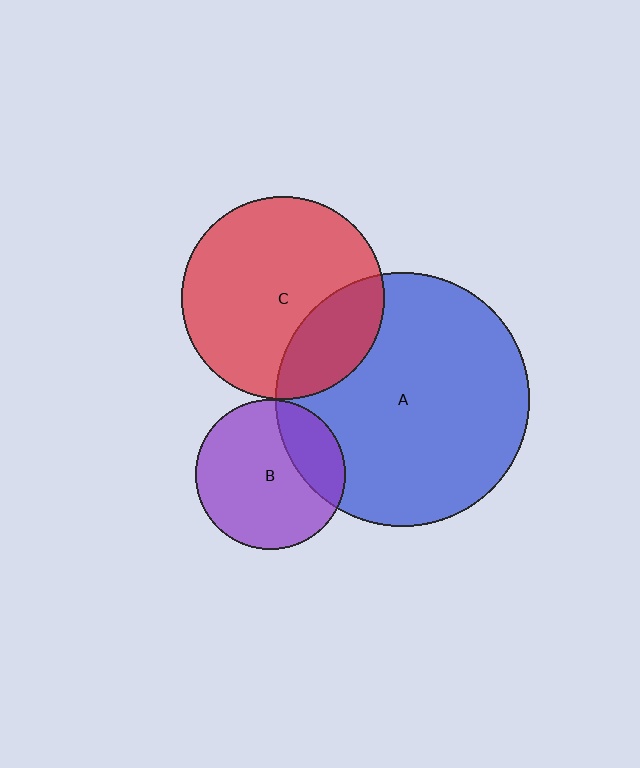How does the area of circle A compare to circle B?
Approximately 2.9 times.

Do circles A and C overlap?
Yes.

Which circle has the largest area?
Circle A (blue).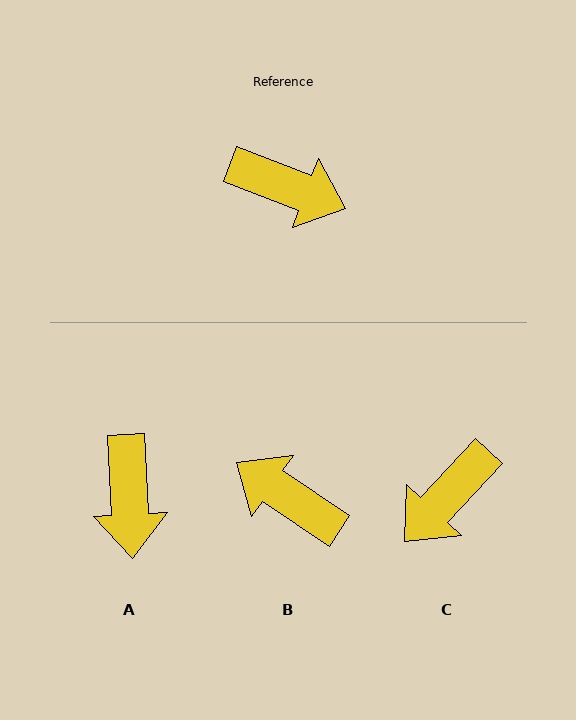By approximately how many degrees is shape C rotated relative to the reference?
Approximately 112 degrees clockwise.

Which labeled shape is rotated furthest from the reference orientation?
B, about 167 degrees away.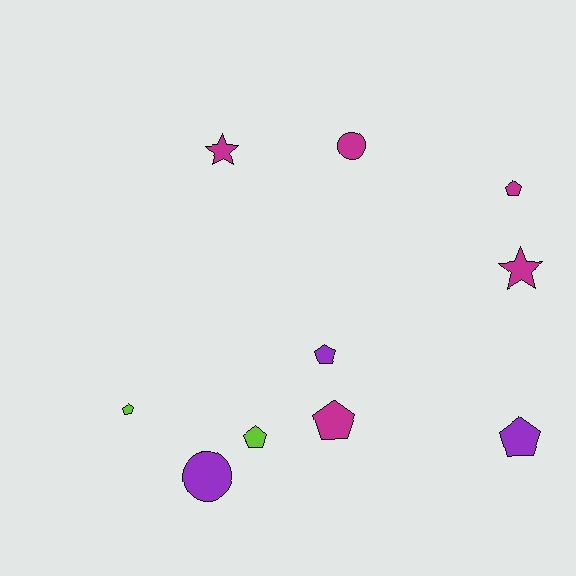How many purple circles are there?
There is 1 purple circle.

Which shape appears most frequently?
Pentagon, with 6 objects.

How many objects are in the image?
There are 10 objects.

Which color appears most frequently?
Magenta, with 5 objects.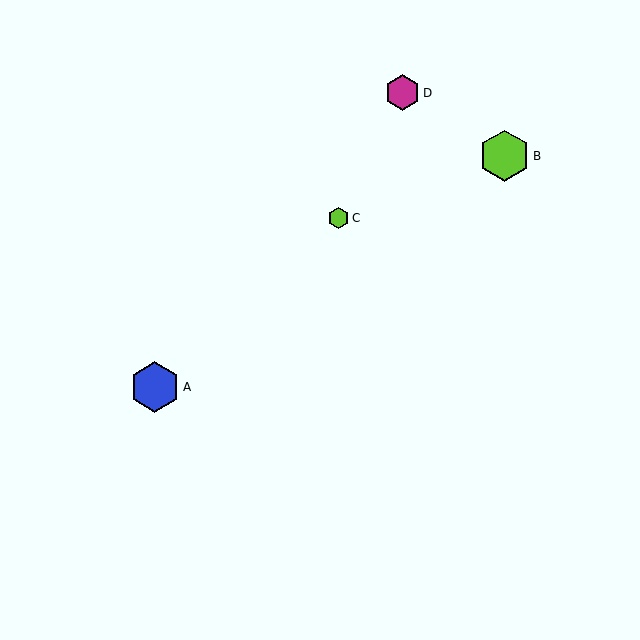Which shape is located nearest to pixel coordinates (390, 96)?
The magenta hexagon (labeled D) at (402, 93) is nearest to that location.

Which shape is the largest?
The lime hexagon (labeled B) is the largest.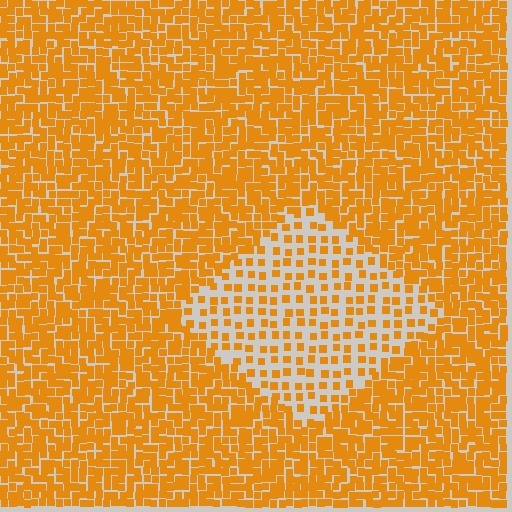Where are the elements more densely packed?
The elements are more densely packed outside the diamond boundary.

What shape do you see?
I see a diamond.